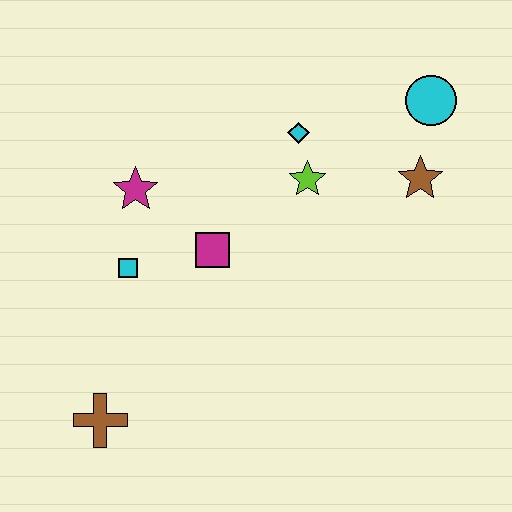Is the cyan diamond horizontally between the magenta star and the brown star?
Yes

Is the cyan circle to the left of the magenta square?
No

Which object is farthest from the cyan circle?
The brown cross is farthest from the cyan circle.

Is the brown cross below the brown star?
Yes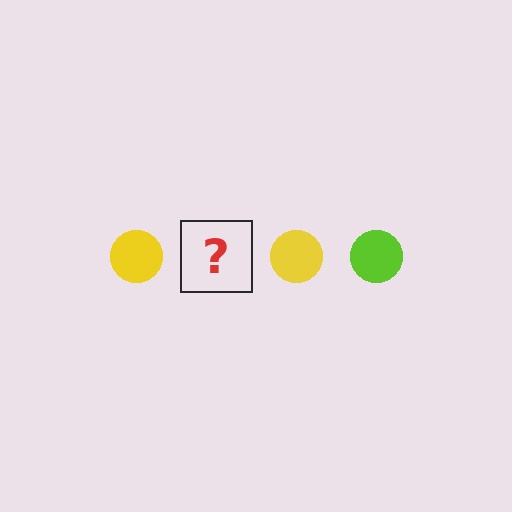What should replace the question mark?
The question mark should be replaced with a lime circle.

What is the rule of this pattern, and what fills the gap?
The rule is that the pattern cycles through yellow, lime circles. The gap should be filled with a lime circle.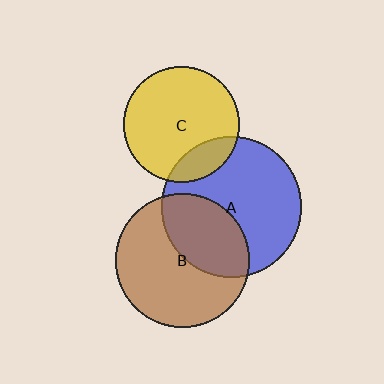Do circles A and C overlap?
Yes.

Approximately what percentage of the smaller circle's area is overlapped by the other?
Approximately 20%.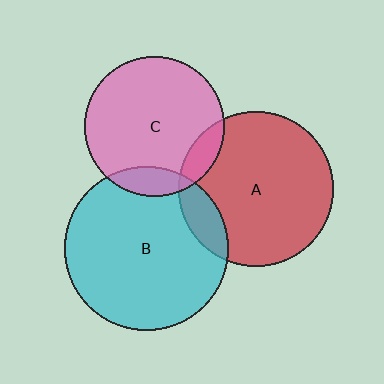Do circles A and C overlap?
Yes.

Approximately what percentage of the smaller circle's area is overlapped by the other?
Approximately 10%.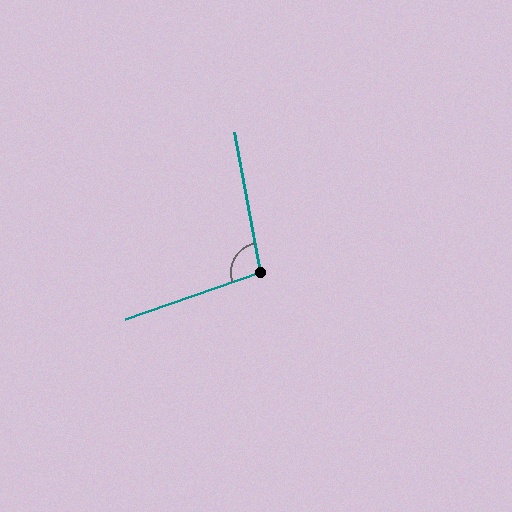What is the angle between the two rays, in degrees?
Approximately 98 degrees.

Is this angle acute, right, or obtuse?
It is obtuse.